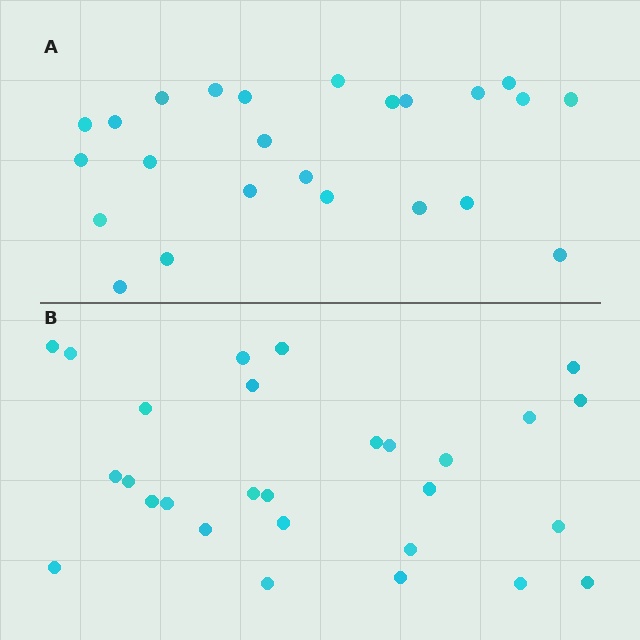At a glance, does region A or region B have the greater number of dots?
Region B (the bottom region) has more dots.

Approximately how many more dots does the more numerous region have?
Region B has about 4 more dots than region A.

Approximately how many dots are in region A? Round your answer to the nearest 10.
About 20 dots. (The exact count is 24, which rounds to 20.)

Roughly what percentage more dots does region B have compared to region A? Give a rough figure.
About 15% more.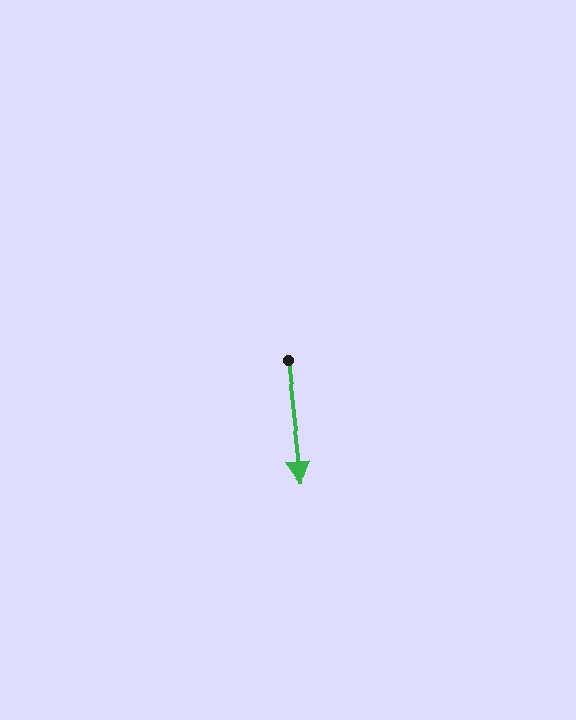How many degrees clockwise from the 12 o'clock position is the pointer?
Approximately 174 degrees.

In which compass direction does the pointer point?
South.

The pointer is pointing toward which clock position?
Roughly 6 o'clock.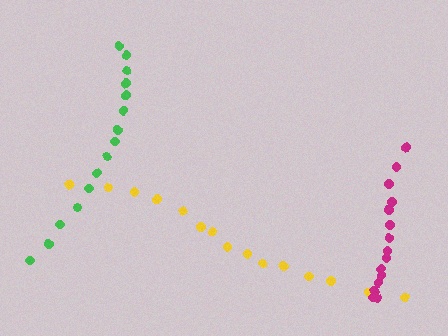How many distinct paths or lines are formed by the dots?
There are 3 distinct paths.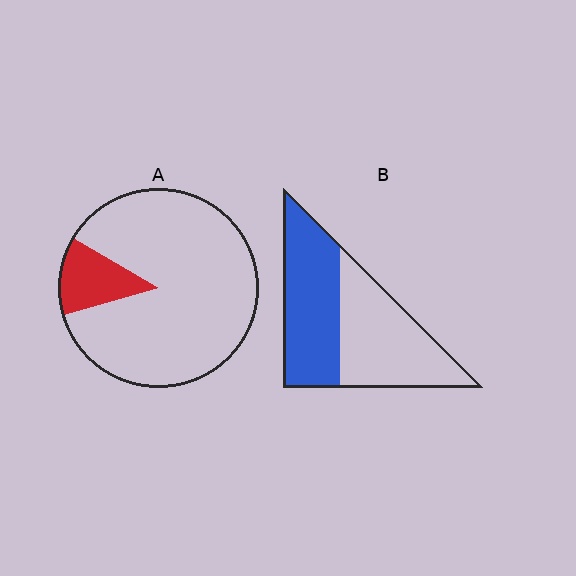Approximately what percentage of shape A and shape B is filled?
A is approximately 15% and B is approximately 50%.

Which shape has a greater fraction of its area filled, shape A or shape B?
Shape B.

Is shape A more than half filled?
No.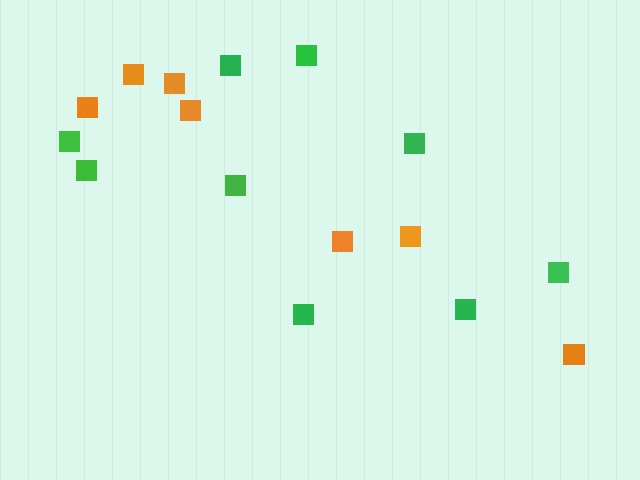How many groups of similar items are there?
There are 2 groups: one group of green squares (9) and one group of orange squares (7).